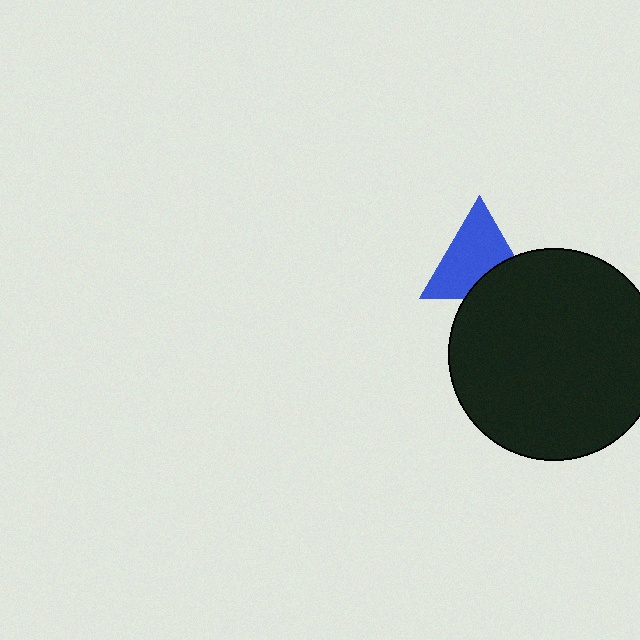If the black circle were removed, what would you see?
You would see the complete blue triangle.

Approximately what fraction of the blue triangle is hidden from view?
Roughly 30% of the blue triangle is hidden behind the black circle.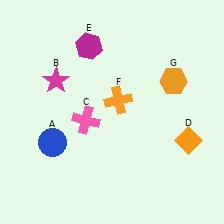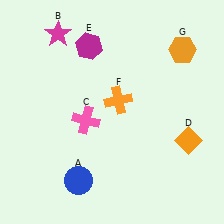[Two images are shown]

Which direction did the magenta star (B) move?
The magenta star (B) moved up.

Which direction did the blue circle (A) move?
The blue circle (A) moved down.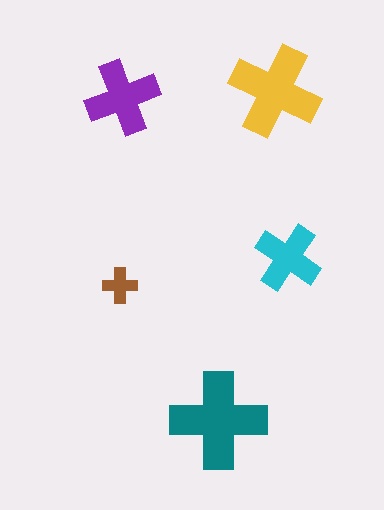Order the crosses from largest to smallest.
the teal one, the yellow one, the purple one, the cyan one, the brown one.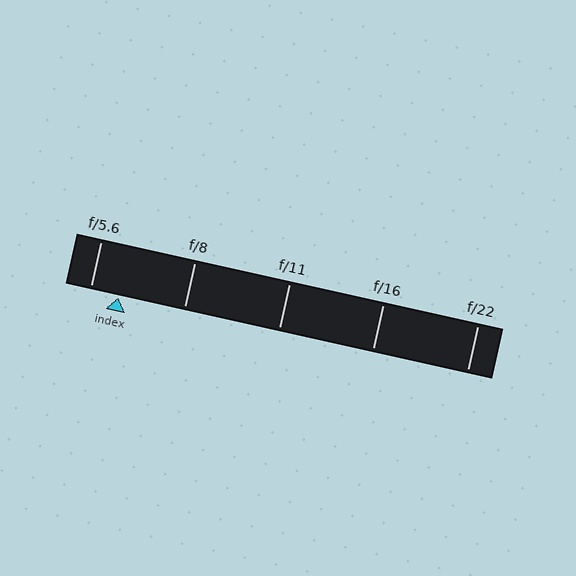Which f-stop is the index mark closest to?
The index mark is closest to f/5.6.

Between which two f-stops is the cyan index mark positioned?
The index mark is between f/5.6 and f/8.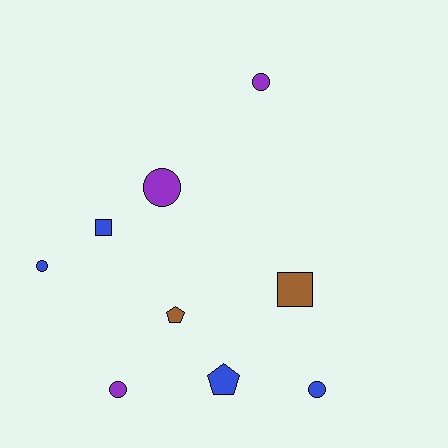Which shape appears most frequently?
Circle, with 5 objects.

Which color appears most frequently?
Blue, with 4 objects.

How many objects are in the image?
There are 9 objects.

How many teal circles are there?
There are no teal circles.